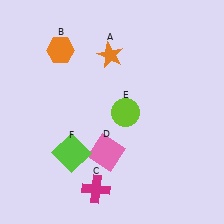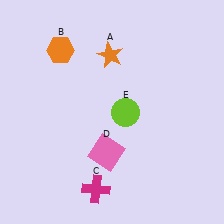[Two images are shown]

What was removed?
The lime square (F) was removed in Image 2.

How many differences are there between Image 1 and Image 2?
There is 1 difference between the two images.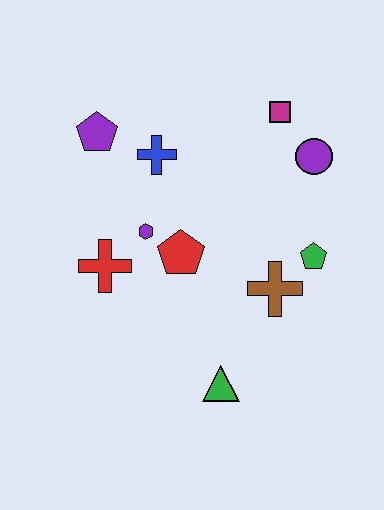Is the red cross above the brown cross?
Yes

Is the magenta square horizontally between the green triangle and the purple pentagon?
No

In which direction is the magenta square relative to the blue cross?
The magenta square is to the right of the blue cross.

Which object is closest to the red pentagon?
The purple hexagon is closest to the red pentagon.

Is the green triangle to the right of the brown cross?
No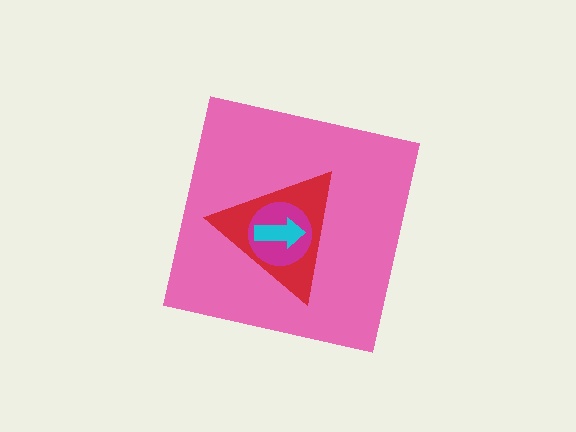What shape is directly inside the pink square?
The red triangle.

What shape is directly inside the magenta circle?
The cyan arrow.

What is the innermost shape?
The cyan arrow.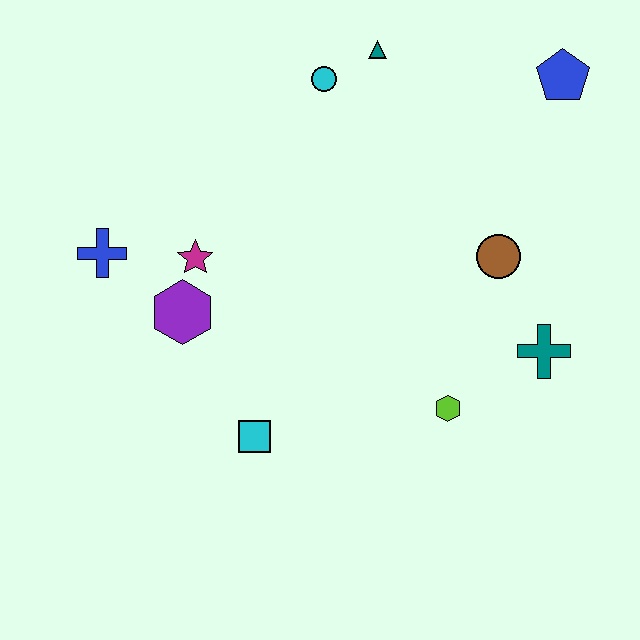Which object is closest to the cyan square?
The purple hexagon is closest to the cyan square.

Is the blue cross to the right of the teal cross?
No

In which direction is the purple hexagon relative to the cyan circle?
The purple hexagon is below the cyan circle.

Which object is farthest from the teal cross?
The blue cross is farthest from the teal cross.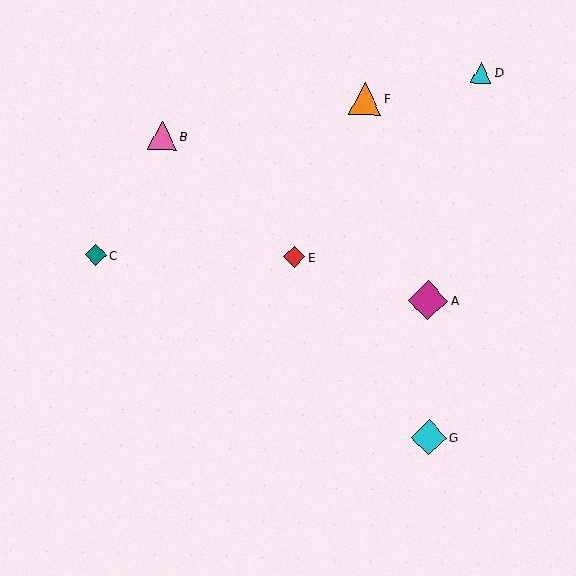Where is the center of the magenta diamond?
The center of the magenta diamond is at (428, 301).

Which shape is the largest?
The magenta diamond (labeled A) is the largest.